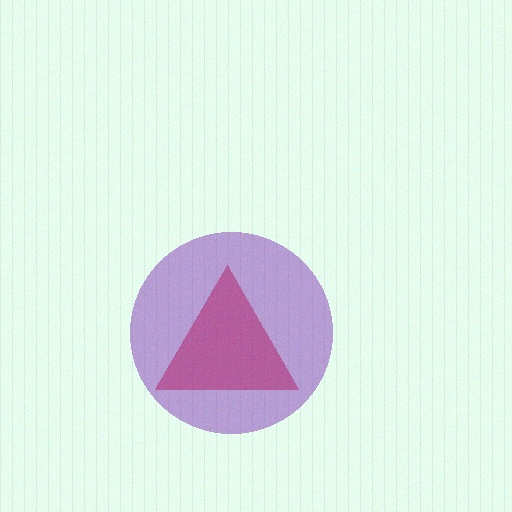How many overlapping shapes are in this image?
There are 2 overlapping shapes in the image.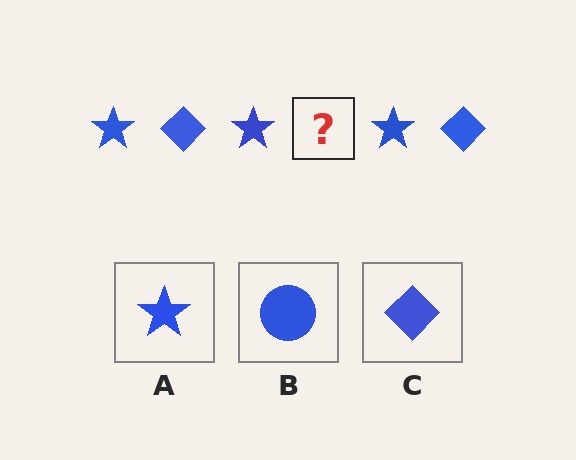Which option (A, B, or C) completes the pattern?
C.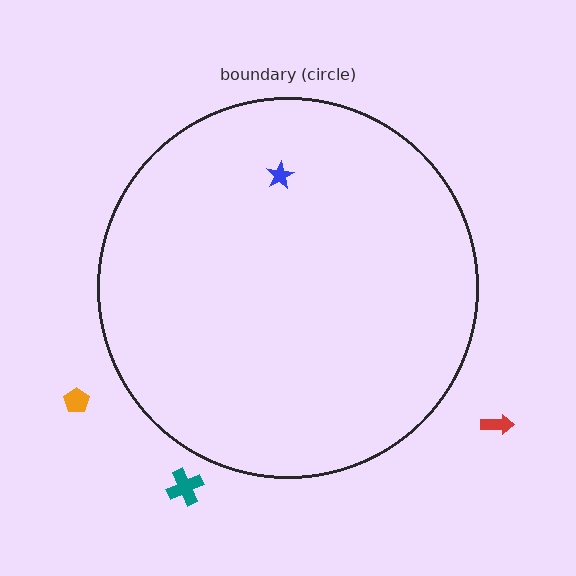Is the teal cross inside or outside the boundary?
Outside.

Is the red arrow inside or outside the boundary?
Outside.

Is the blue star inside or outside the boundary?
Inside.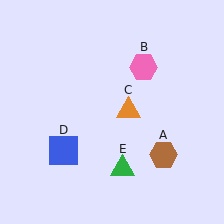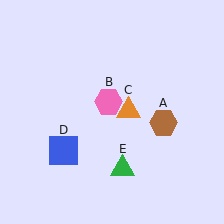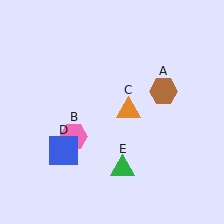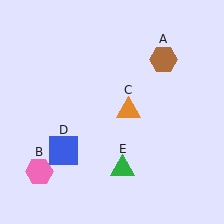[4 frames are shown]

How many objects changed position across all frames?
2 objects changed position: brown hexagon (object A), pink hexagon (object B).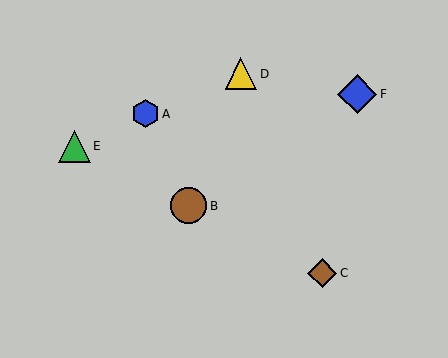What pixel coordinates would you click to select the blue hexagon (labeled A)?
Click at (145, 114) to select the blue hexagon A.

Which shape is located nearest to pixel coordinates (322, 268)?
The brown diamond (labeled C) at (322, 273) is nearest to that location.